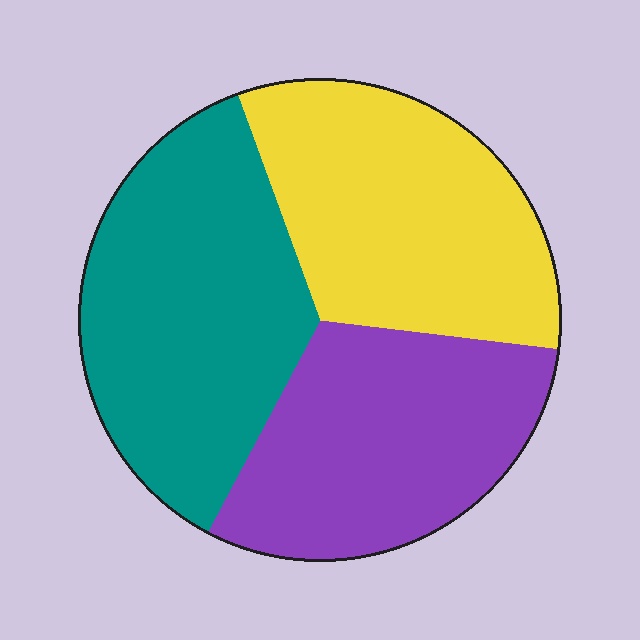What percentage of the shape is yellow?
Yellow covers around 30% of the shape.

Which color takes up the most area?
Teal, at roughly 35%.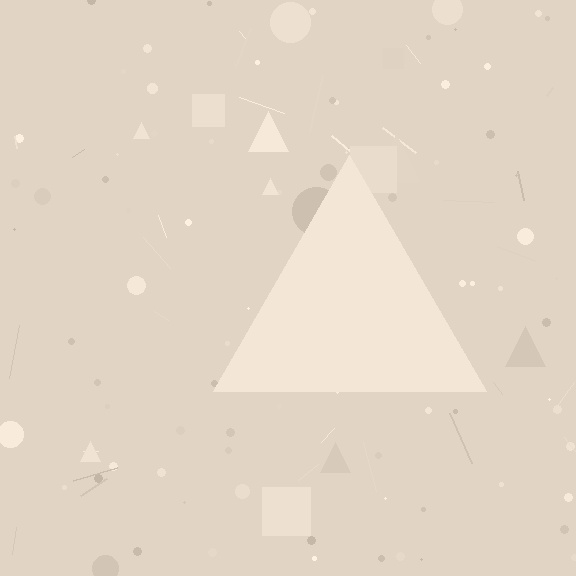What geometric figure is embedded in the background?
A triangle is embedded in the background.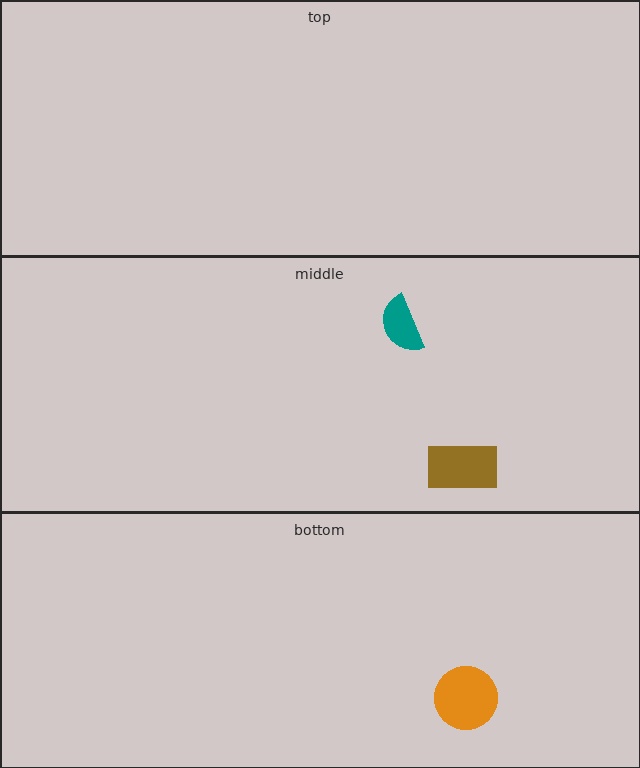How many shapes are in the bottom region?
1.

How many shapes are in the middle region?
2.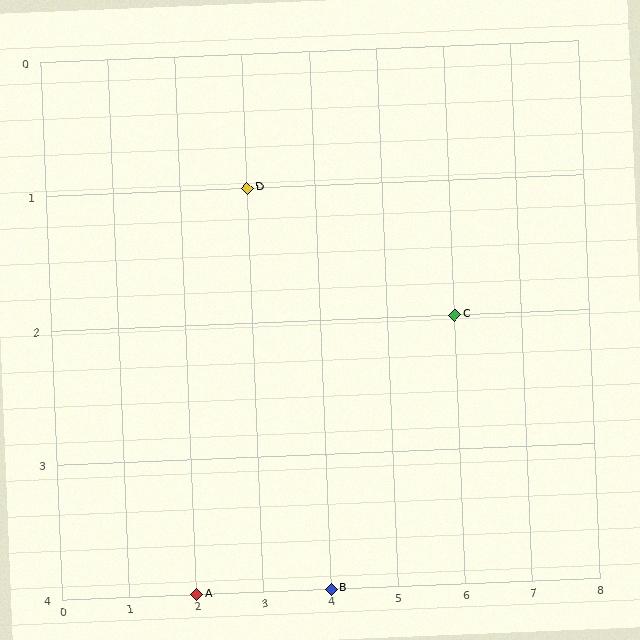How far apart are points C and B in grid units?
Points C and B are 2 columns and 2 rows apart (about 2.8 grid units diagonally).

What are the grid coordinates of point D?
Point D is at grid coordinates (3, 1).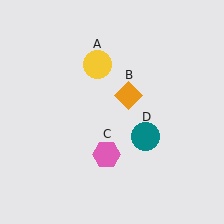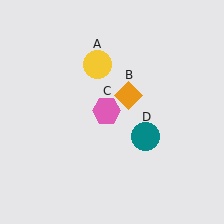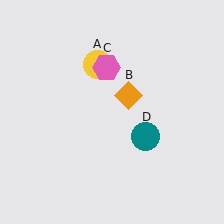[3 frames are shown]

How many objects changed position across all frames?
1 object changed position: pink hexagon (object C).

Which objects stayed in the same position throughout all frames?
Yellow circle (object A) and orange diamond (object B) and teal circle (object D) remained stationary.